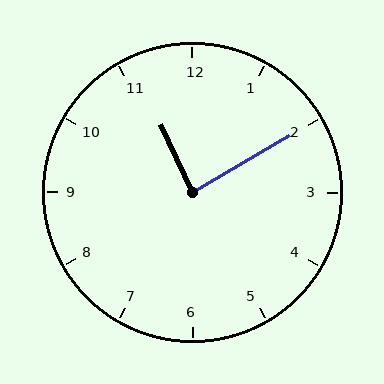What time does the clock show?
11:10.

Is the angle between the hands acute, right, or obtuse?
It is right.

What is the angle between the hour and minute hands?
Approximately 85 degrees.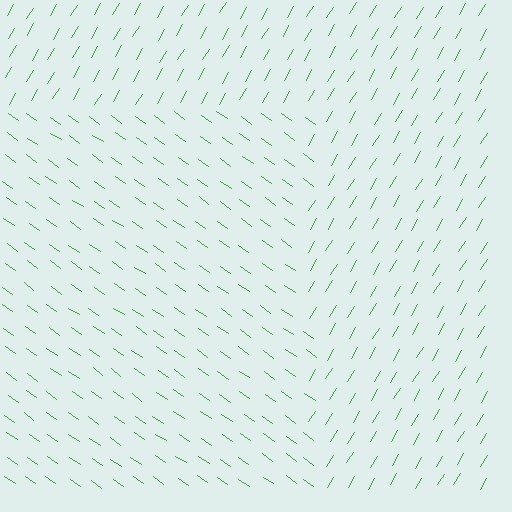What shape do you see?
I see a rectangle.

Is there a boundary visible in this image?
Yes, there is a texture boundary formed by a change in line orientation.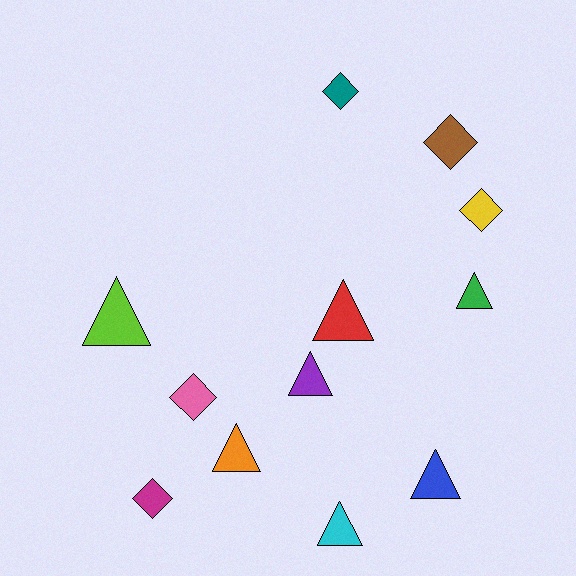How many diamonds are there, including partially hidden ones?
There are 5 diamonds.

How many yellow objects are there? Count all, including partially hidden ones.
There is 1 yellow object.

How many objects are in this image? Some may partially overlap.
There are 12 objects.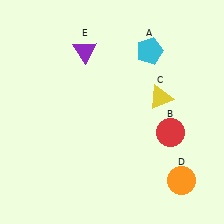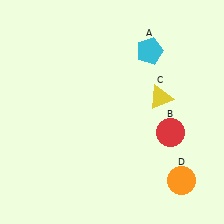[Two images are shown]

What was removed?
The purple triangle (E) was removed in Image 2.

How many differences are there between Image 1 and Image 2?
There is 1 difference between the two images.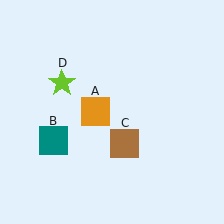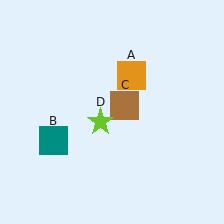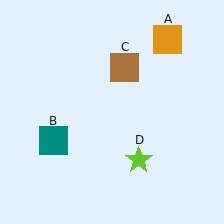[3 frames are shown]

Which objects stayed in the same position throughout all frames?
Teal square (object B) remained stationary.